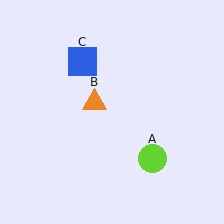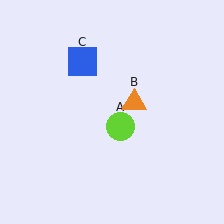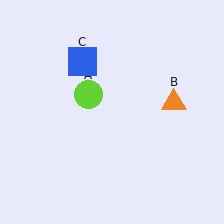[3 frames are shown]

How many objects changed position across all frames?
2 objects changed position: lime circle (object A), orange triangle (object B).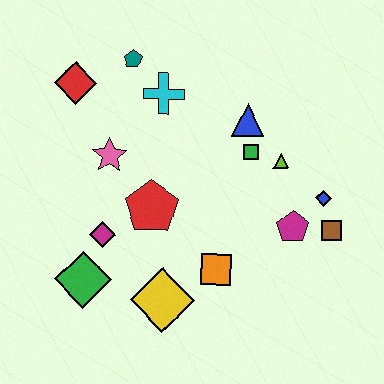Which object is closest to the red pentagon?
The magenta diamond is closest to the red pentagon.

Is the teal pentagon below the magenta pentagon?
No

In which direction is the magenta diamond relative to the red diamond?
The magenta diamond is below the red diamond.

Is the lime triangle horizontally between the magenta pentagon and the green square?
Yes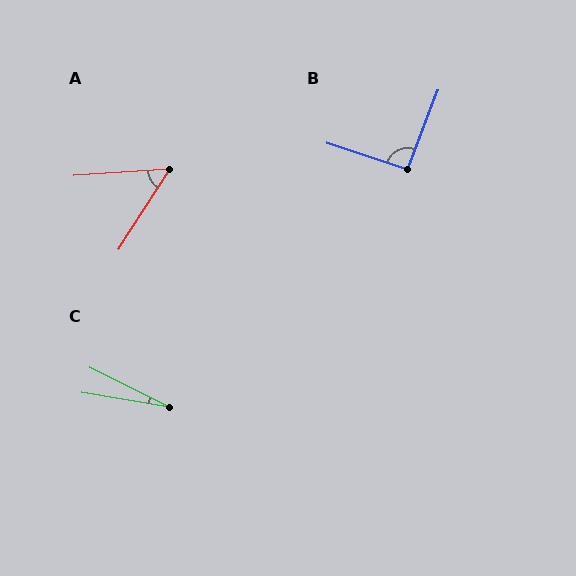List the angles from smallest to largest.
C (17°), A (53°), B (93°).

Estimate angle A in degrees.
Approximately 53 degrees.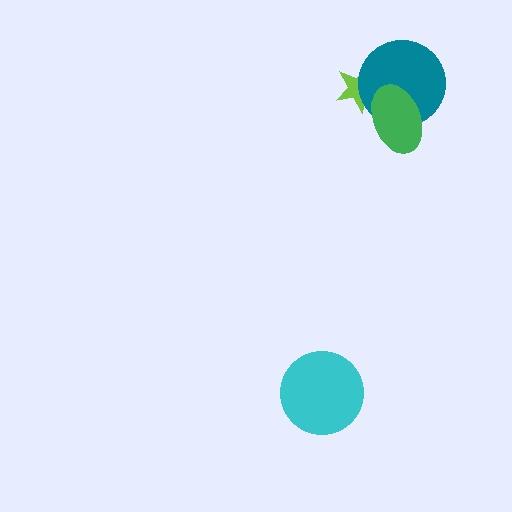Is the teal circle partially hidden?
Yes, it is partially covered by another shape.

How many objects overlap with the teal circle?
2 objects overlap with the teal circle.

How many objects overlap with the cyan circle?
0 objects overlap with the cyan circle.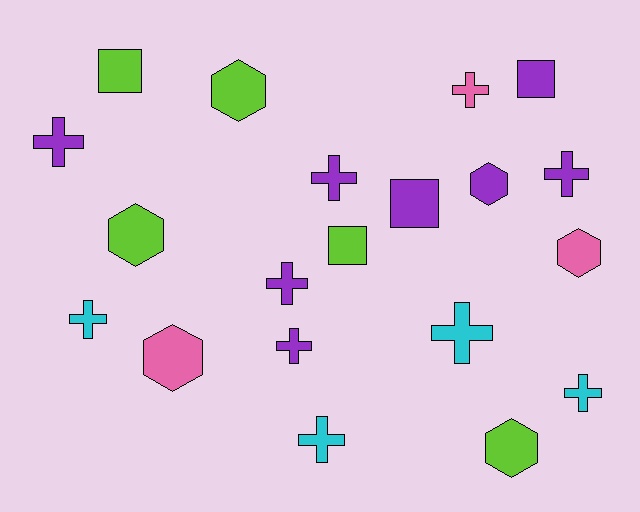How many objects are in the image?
There are 20 objects.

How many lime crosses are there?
There are no lime crosses.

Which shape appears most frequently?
Cross, with 10 objects.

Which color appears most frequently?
Purple, with 8 objects.